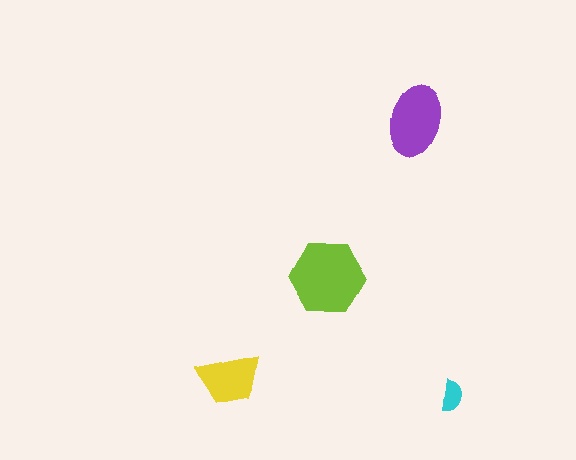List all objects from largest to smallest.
The lime hexagon, the purple ellipse, the yellow trapezoid, the cyan semicircle.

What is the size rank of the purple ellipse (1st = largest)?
2nd.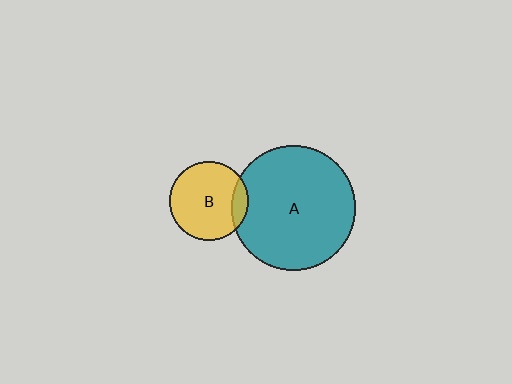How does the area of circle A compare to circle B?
Approximately 2.5 times.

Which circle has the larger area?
Circle A (teal).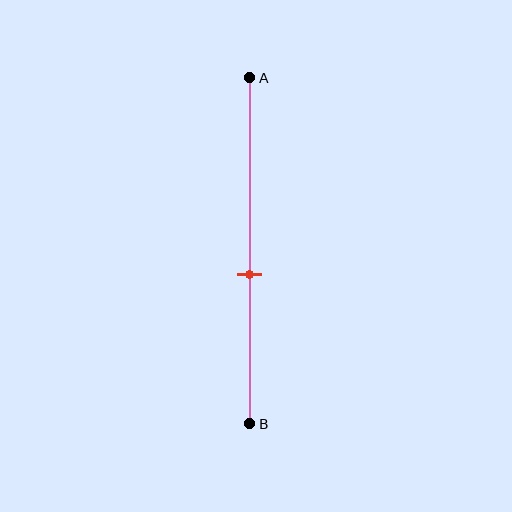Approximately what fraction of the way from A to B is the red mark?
The red mark is approximately 55% of the way from A to B.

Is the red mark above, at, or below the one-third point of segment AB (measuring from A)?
The red mark is below the one-third point of segment AB.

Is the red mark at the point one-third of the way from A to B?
No, the mark is at about 55% from A, not at the 33% one-third point.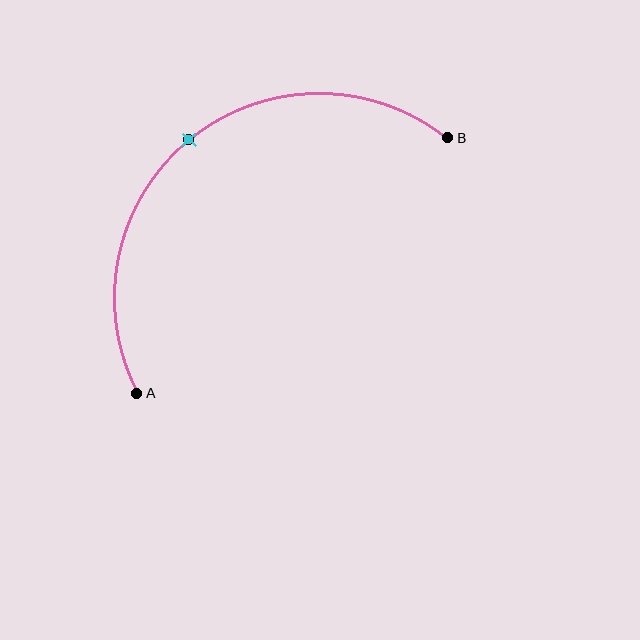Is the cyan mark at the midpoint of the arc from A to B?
Yes. The cyan mark lies on the arc at equal arc-length from both A and B — it is the arc midpoint.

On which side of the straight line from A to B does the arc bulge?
The arc bulges above and to the left of the straight line connecting A and B.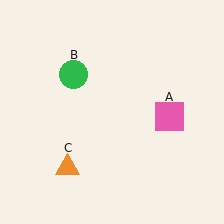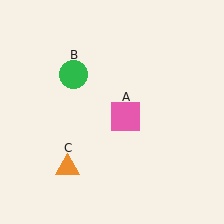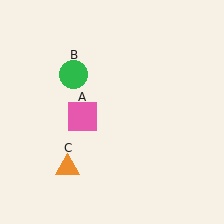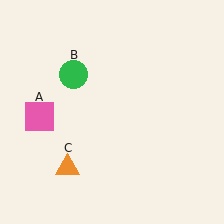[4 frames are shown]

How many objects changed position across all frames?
1 object changed position: pink square (object A).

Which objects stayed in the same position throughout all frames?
Green circle (object B) and orange triangle (object C) remained stationary.